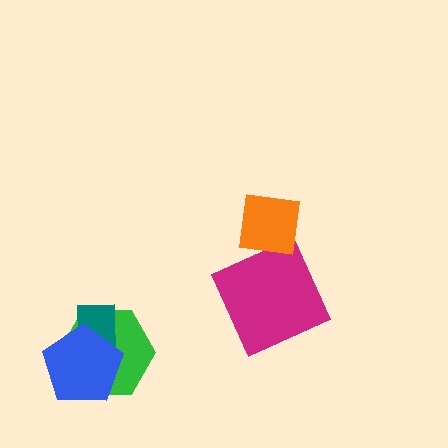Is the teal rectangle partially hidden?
Yes, it is partially covered by another shape.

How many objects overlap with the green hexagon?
2 objects overlap with the green hexagon.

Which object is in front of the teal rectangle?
The blue pentagon is in front of the teal rectangle.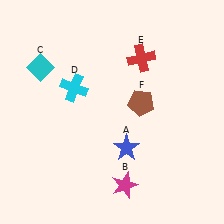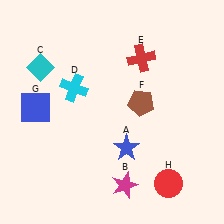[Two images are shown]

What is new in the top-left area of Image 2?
A blue square (G) was added in the top-left area of Image 2.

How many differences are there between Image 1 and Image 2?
There are 2 differences between the two images.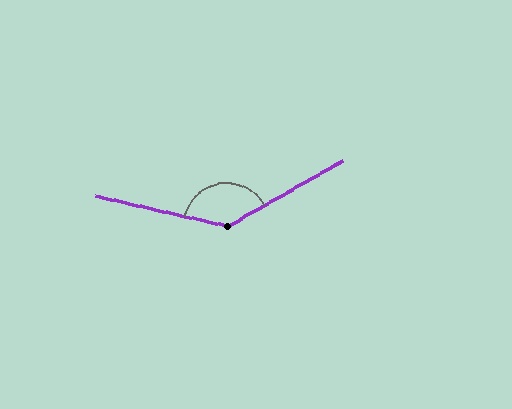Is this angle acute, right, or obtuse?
It is obtuse.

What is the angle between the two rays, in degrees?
Approximately 137 degrees.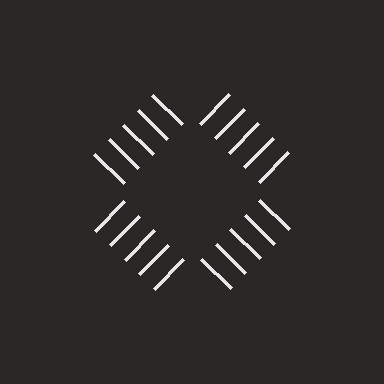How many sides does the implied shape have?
4 sides — the line-ends trace a square.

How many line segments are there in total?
20 — 5 along each of the 4 edges.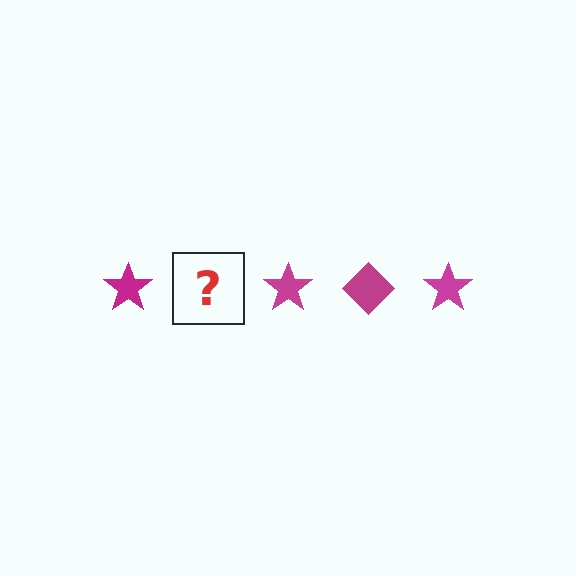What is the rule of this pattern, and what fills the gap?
The rule is that the pattern cycles through star, diamond shapes in magenta. The gap should be filled with a magenta diamond.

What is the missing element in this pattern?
The missing element is a magenta diamond.